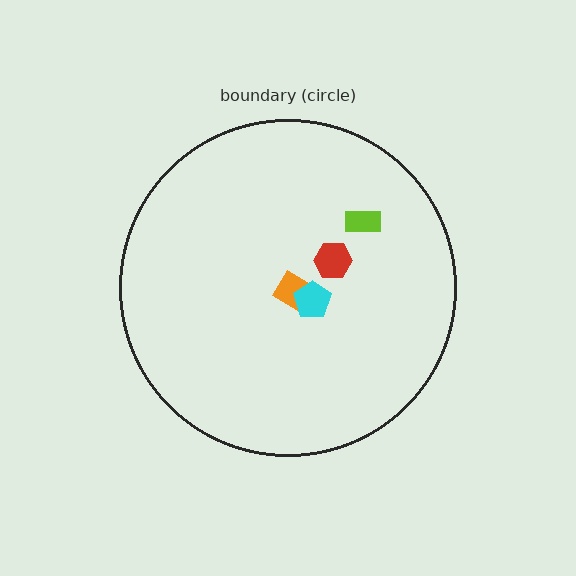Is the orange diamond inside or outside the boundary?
Inside.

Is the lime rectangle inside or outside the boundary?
Inside.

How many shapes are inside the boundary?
4 inside, 0 outside.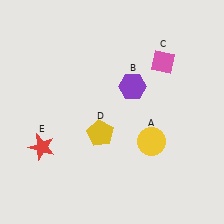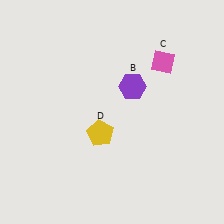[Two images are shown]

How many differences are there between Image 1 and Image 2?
There are 2 differences between the two images.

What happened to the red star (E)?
The red star (E) was removed in Image 2. It was in the bottom-left area of Image 1.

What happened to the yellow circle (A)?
The yellow circle (A) was removed in Image 2. It was in the bottom-right area of Image 1.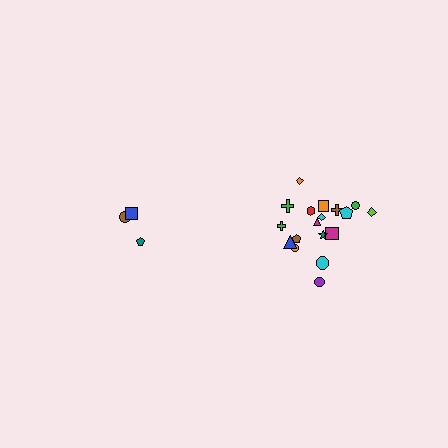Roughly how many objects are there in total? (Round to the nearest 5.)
Roughly 20 objects in total.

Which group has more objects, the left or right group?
The right group.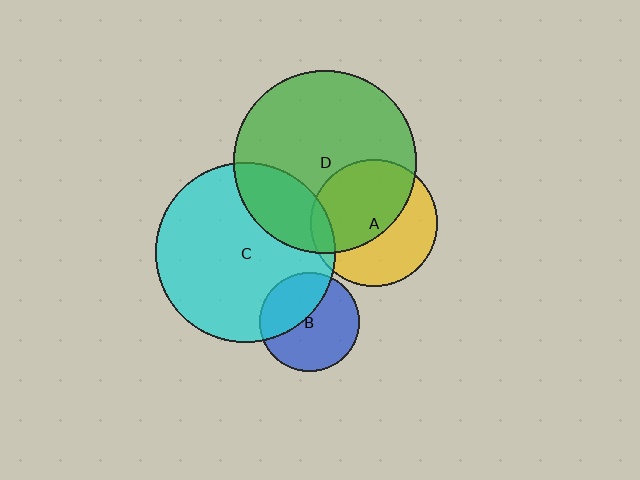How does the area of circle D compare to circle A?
Approximately 2.1 times.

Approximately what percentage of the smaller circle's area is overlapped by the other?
Approximately 25%.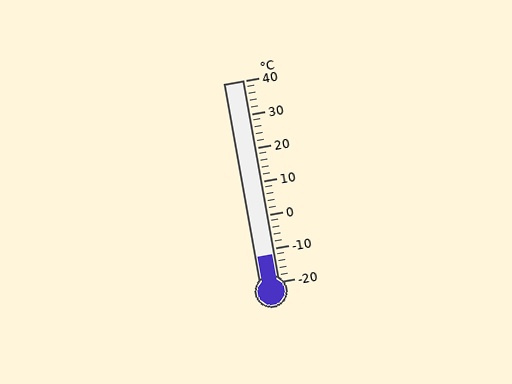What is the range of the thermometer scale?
The thermometer scale ranges from -20°C to 40°C.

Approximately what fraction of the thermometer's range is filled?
The thermometer is filled to approximately 15% of its range.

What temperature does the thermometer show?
The thermometer shows approximately -12°C.